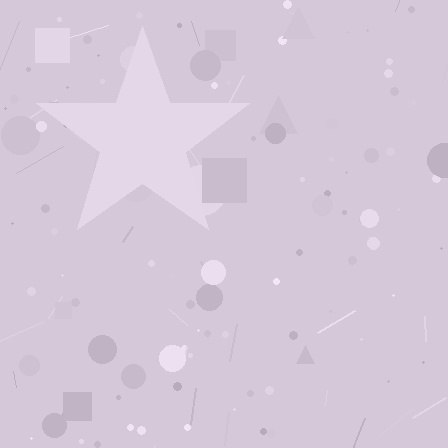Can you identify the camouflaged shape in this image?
The camouflaged shape is a star.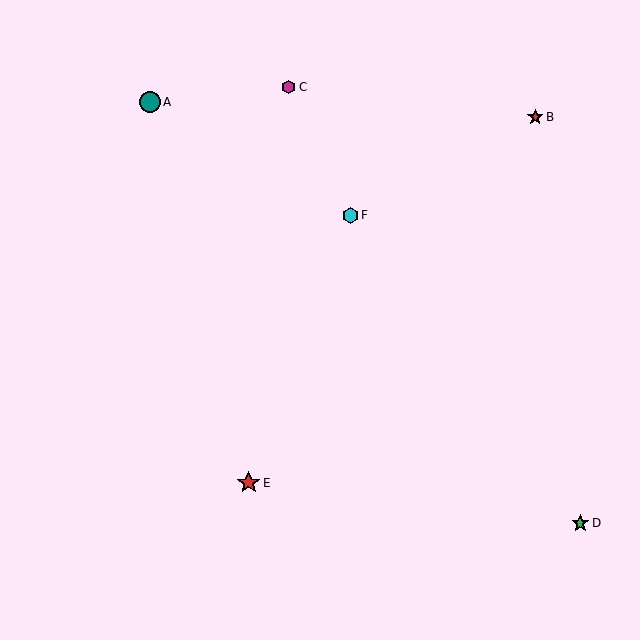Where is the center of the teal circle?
The center of the teal circle is at (150, 102).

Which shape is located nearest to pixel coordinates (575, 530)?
The green star (labeled D) at (580, 523) is nearest to that location.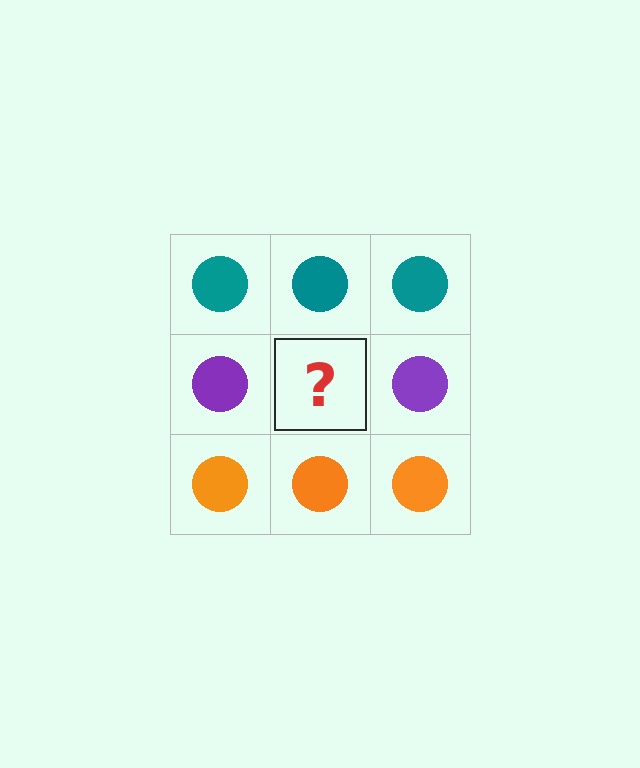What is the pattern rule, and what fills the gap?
The rule is that each row has a consistent color. The gap should be filled with a purple circle.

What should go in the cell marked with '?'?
The missing cell should contain a purple circle.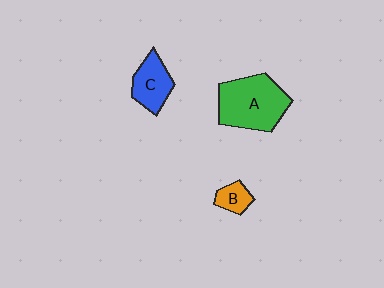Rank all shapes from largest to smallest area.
From largest to smallest: A (green), C (blue), B (orange).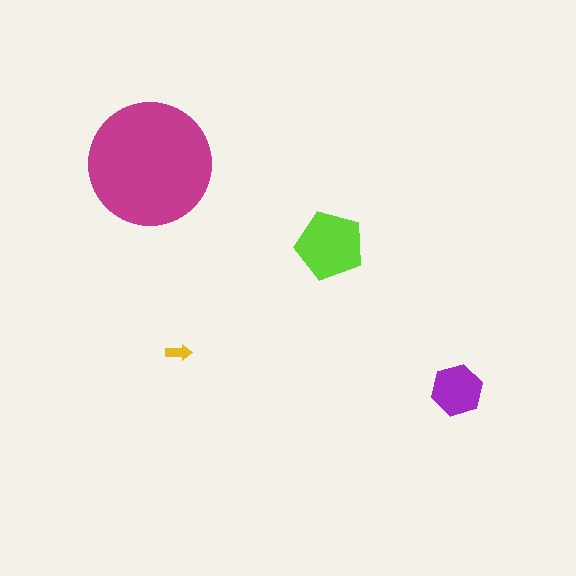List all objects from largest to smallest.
The magenta circle, the lime pentagon, the purple hexagon, the yellow arrow.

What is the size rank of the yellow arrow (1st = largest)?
4th.